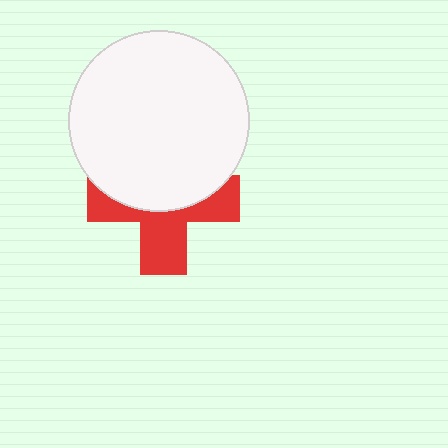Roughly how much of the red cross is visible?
About half of it is visible (roughly 48%).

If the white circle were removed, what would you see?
You would see the complete red cross.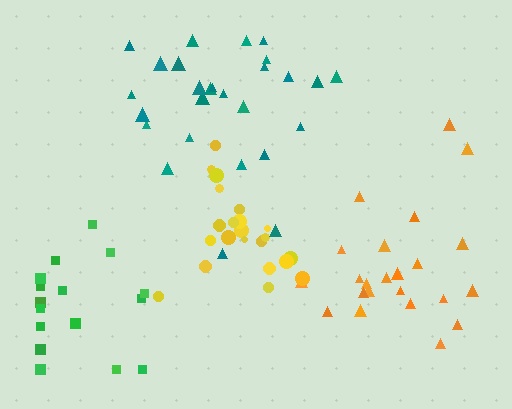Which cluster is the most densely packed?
Yellow.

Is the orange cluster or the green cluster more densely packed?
Orange.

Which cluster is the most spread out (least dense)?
Green.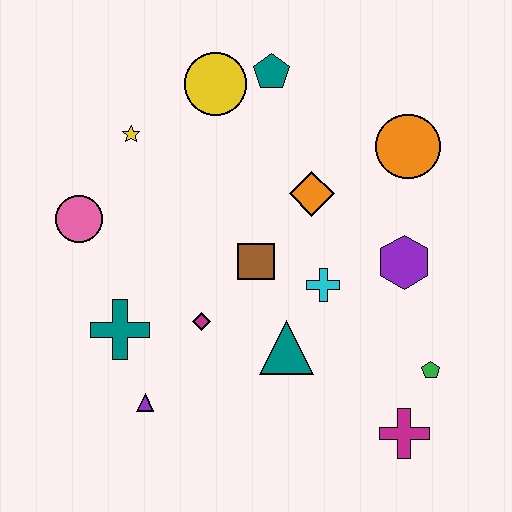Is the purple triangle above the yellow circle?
No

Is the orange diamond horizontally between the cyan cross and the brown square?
Yes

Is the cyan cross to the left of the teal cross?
No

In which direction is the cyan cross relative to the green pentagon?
The cyan cross is to the left of the green pentagon.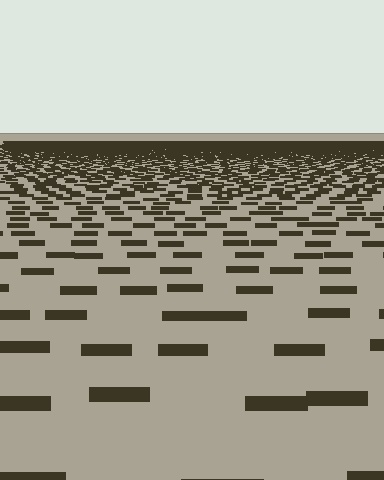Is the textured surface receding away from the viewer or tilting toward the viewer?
The surface is receding away from the viewer. Texture elements get smaller and denser toward the top.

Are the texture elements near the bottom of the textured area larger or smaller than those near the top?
Larger. Near the bottom, elements are closer to the viewer and appear at a bigger on-screen size.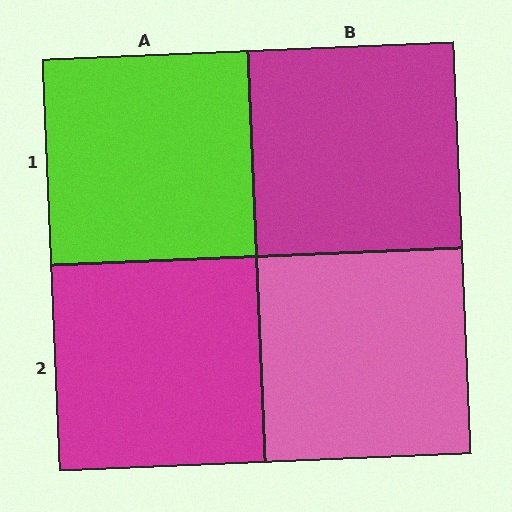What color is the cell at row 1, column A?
Lime.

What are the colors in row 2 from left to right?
Magenta, pink.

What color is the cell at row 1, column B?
Magenta.